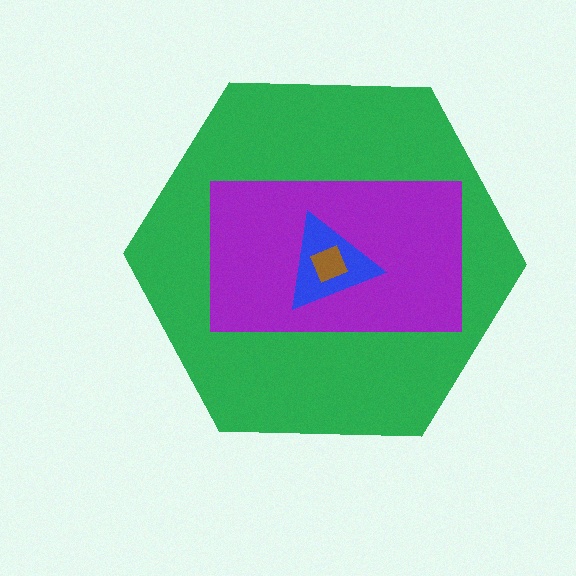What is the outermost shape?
The green hexagon.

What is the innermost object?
The brown square.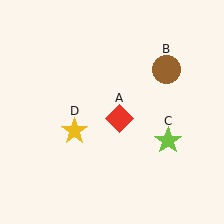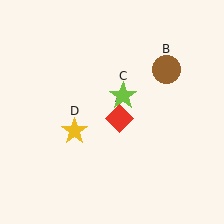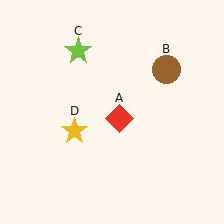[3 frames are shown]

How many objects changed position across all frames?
1 object changed position: lime star (object C).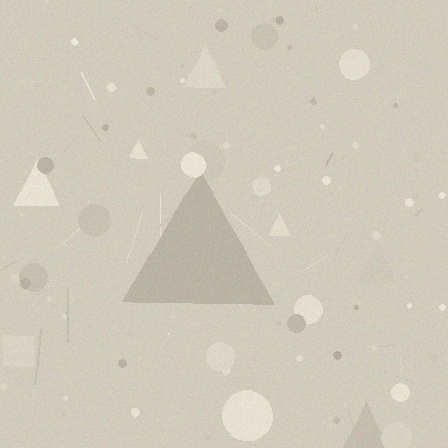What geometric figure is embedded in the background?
A triangle is embedded in the background.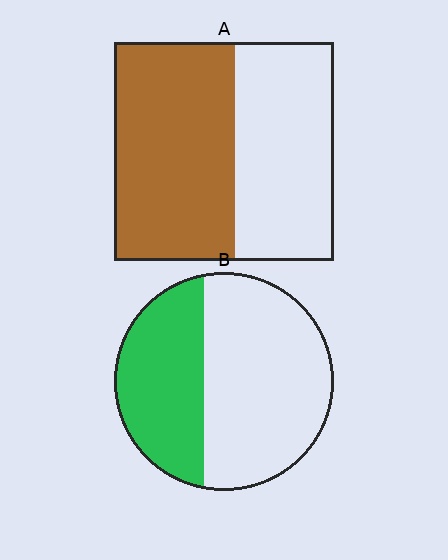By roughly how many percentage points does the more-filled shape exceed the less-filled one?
By roughly 15 percentage points (A over B).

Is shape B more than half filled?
No.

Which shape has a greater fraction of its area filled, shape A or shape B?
Shape A.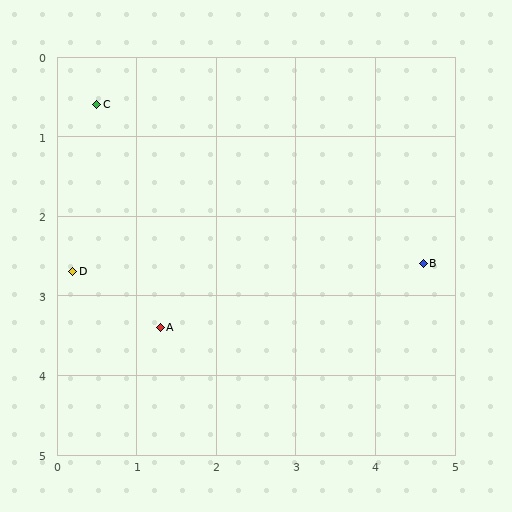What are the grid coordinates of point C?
Point C is at approximately (0.5, 0.6).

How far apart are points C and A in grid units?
Points C and A are about 2.9 grid units apart.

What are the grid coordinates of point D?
Point D is at approximately (0.2, 2.7).